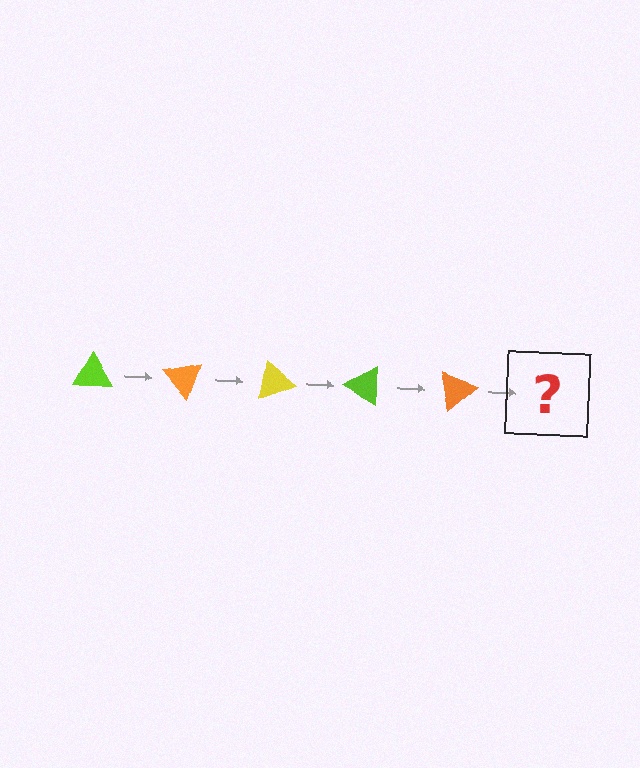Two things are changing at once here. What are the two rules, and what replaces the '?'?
The two rules are that it rotates 50 degrees each step and the color cycles through lime, orange, and yellow. The '?' should be a yellow triangle, rotated 250 degrees from the start.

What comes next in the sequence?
The next element should be a yellow triangle, rotated 250 degrees from the start.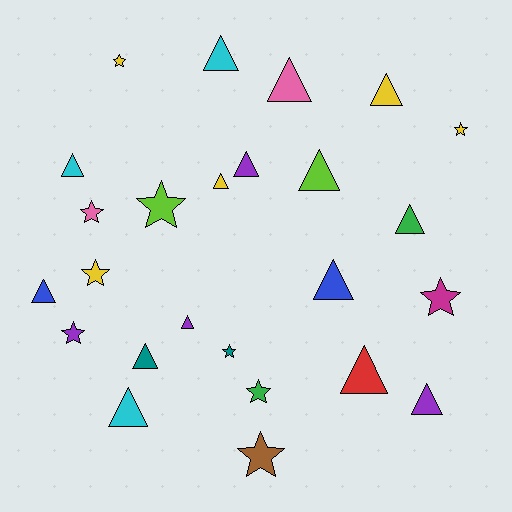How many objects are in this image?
There are 25 objects.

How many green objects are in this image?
There are 2 green objects.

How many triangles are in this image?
There are 15 triangles.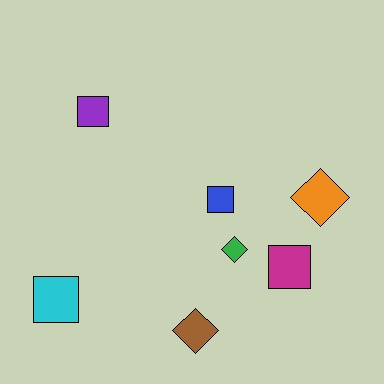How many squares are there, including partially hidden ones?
There are 4 squares.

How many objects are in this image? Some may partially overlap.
There are 7 objects.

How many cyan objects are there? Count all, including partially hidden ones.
There is 1 cyan object.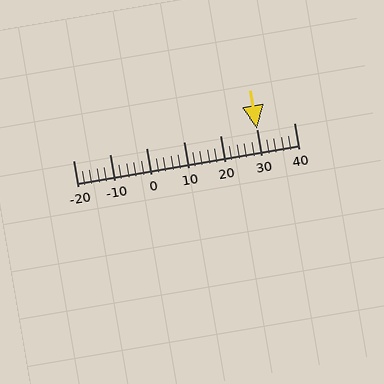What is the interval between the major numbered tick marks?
The major tick marks are spaced 10 units apart.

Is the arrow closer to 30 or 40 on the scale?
The arrow is closer to 30.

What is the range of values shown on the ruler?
The ruler shows values from -20 to 40.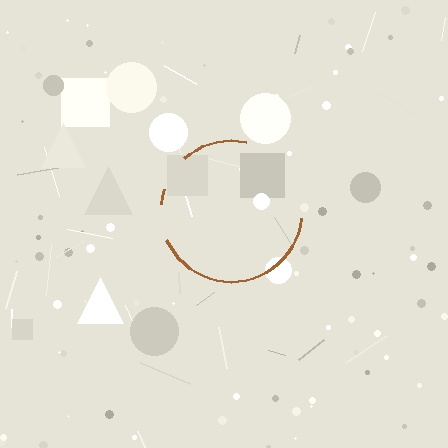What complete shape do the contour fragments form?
The contour fragments form a circle.